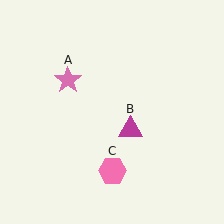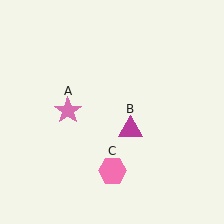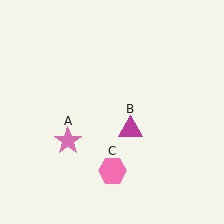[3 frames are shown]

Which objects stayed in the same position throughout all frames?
Magenta triangle (object B) and pink hexagon (object C) remained stationary.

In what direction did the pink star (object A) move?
The pink star (object A) moved down.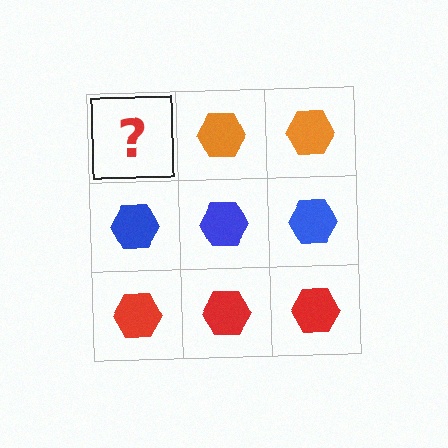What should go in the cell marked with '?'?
The missing cell should contain an orange hexagon.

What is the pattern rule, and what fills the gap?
The rule is that each row has a consistent color. The gap should be filled with an orange hexagon.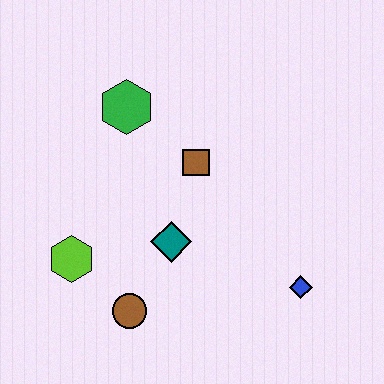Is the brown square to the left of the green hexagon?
No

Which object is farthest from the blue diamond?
The green hexagon is farthest from the blue diamond.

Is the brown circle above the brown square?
No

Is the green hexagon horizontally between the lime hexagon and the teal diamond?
Yes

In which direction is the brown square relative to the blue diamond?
The brown square is above the blue diamond.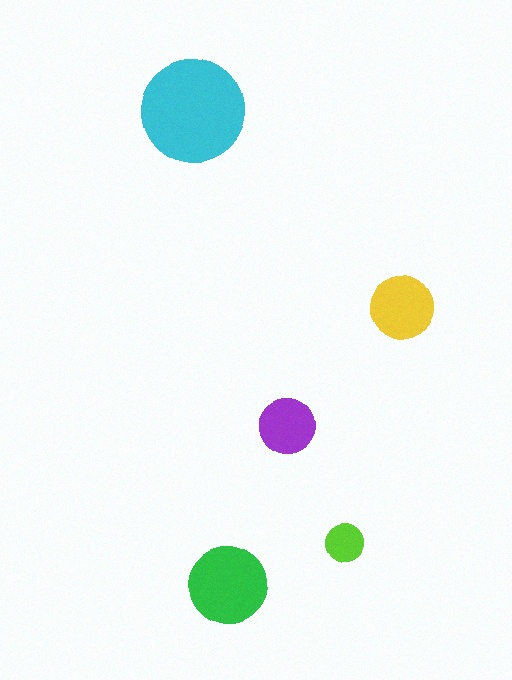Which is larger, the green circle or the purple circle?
The green one.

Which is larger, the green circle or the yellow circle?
The green one.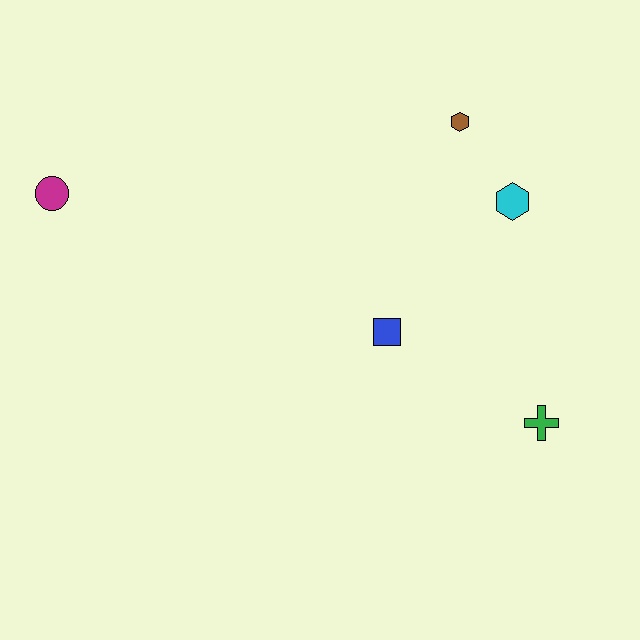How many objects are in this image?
There are 5 objects.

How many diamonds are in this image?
There are no diamonds.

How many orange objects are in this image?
There are no orange objects.